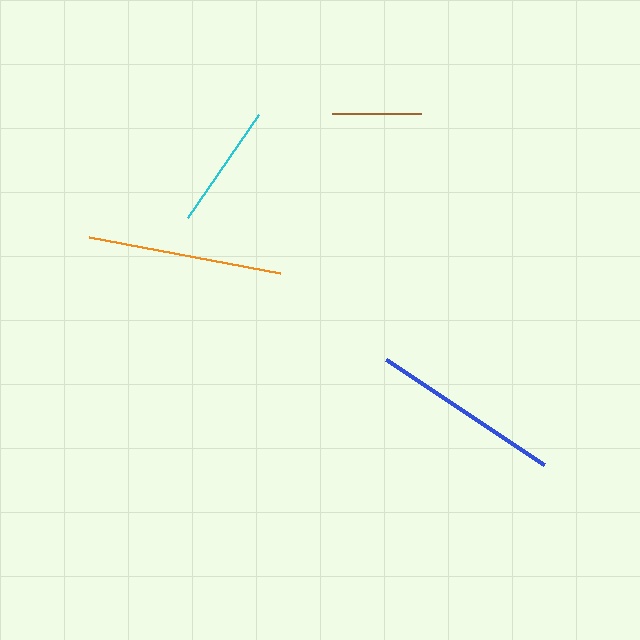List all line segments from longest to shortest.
From longest to shortest: orange, blue, cyan, brown.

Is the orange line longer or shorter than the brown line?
The orange line is longer than the brown line.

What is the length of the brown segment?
The brown segment is approximately 89 pixels long.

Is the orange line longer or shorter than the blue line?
The orange line is longer than the blue line.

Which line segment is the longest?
The orange line is the longest at approximately 195 pixels.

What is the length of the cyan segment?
The cyan segment is approximately 125 pixels long.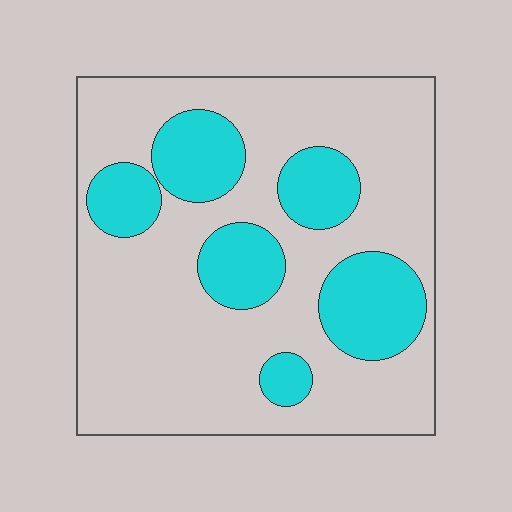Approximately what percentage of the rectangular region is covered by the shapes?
Approximately 25%.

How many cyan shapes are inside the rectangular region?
6.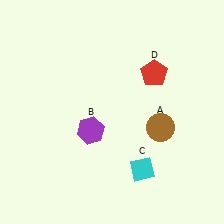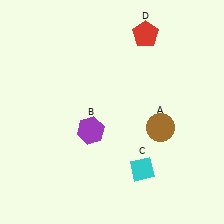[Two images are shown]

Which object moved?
The red pentagon (D) moved up.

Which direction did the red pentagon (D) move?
The red pentagon (D) moved up.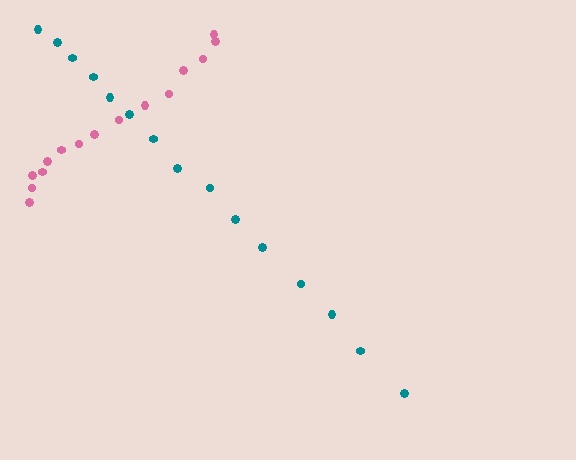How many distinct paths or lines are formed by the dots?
There are 2 distinct paths.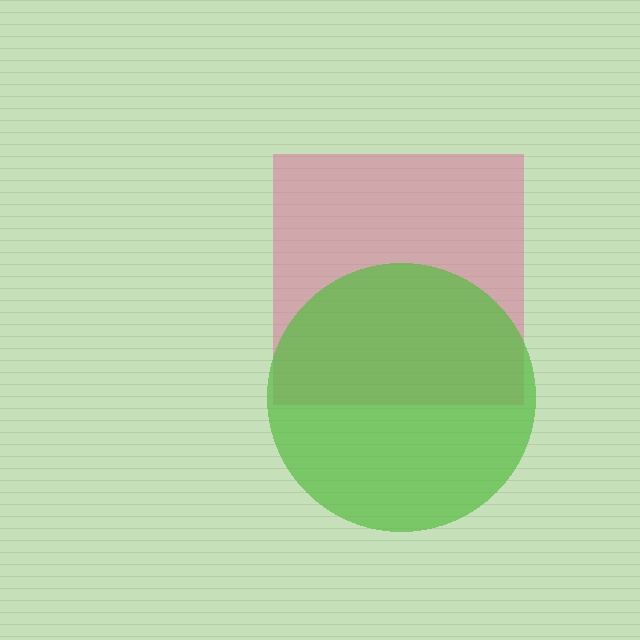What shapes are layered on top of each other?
The layered shapes are: a pink square, a lime circle.